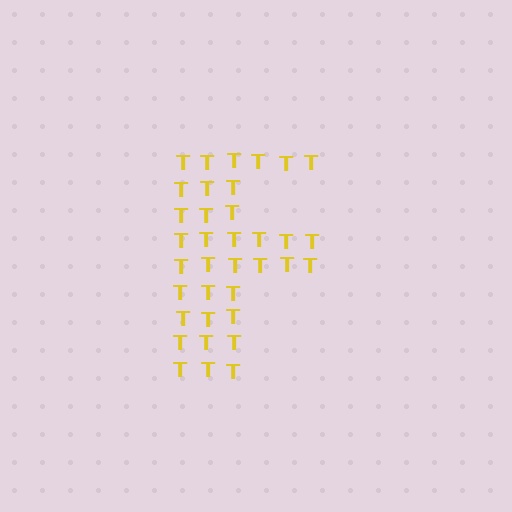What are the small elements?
The small elements are letter T's.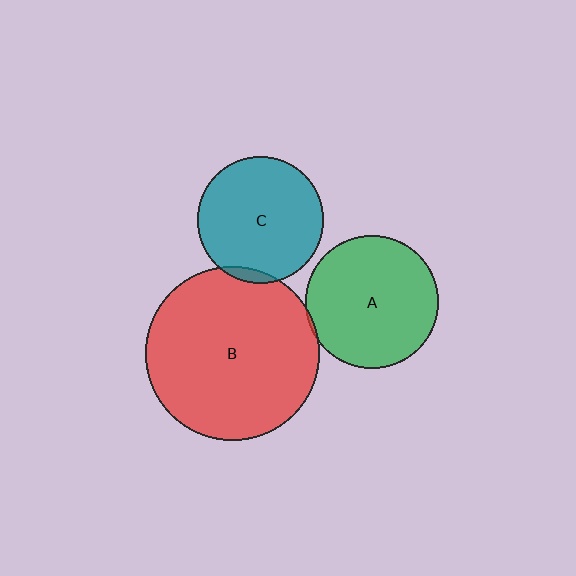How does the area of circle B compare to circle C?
Approximately 1.9 times.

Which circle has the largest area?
Circle B (red).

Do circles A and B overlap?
Yes.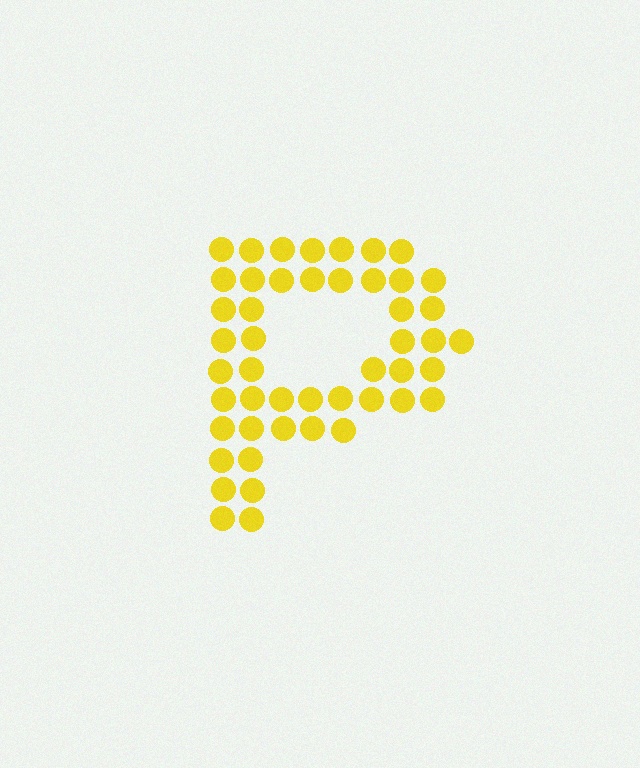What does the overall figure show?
The overall figure shows the letter P.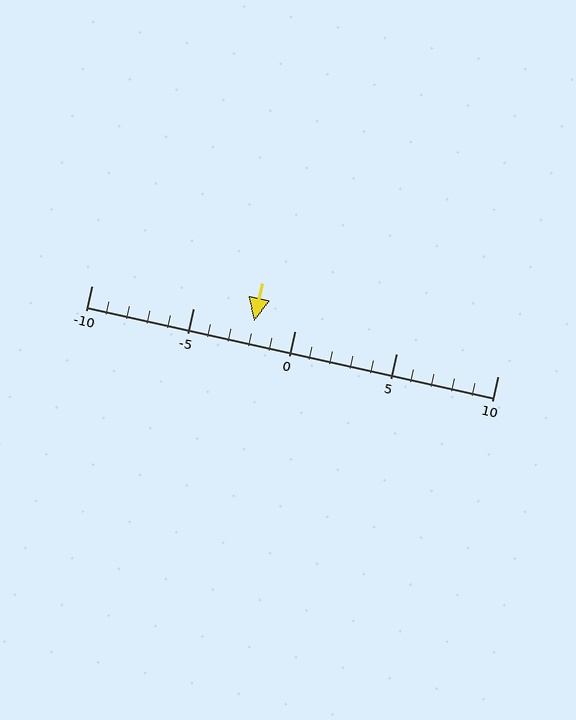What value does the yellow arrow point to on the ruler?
The yellow arrow points to approximately -2.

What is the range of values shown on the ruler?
The ruler shows values from -10 to 10.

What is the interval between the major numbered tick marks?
The major tick marks are spaced 5 units apart.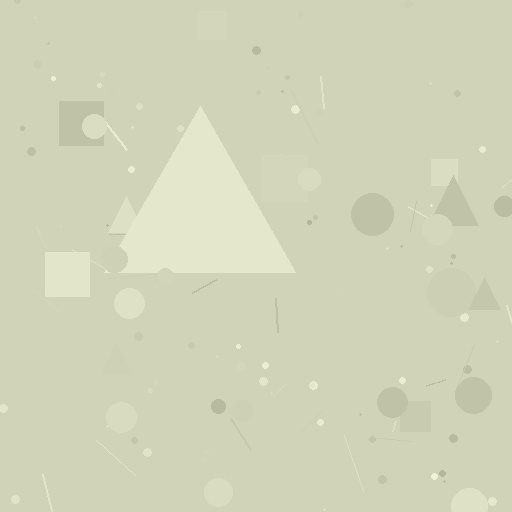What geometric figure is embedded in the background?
A triangle is embedded in the background.